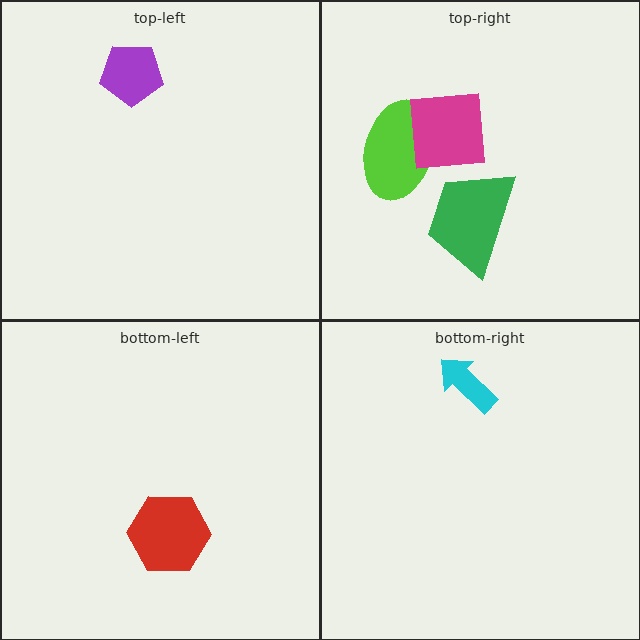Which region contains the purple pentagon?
The top-left region.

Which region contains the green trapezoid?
The top-right region.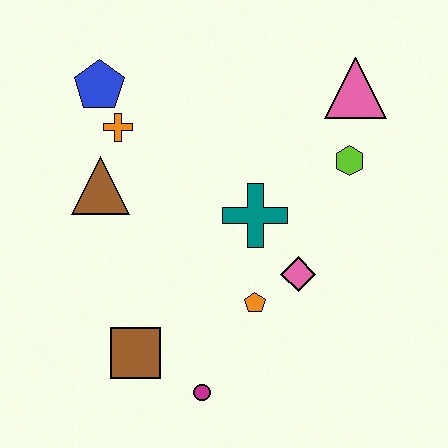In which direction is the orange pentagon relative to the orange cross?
The orange pentagon is below the orange cross.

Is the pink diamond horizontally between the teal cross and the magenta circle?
No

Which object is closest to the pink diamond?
The orange pentagon is closest to the pink diamond.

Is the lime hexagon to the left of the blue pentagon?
No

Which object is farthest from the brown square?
The pink triangle is farthest from the brown square.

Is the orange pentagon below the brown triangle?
Yes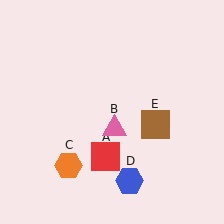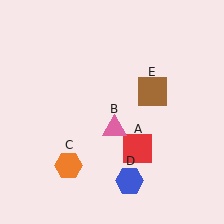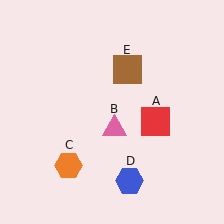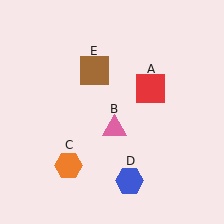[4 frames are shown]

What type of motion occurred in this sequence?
The red square (object A), brown square (object E) rotated counterclockwise around the center of the scene.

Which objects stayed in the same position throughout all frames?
Pink triangle (object B) and orange hexagon (object C) and blue hexagon (object D) remained stationary.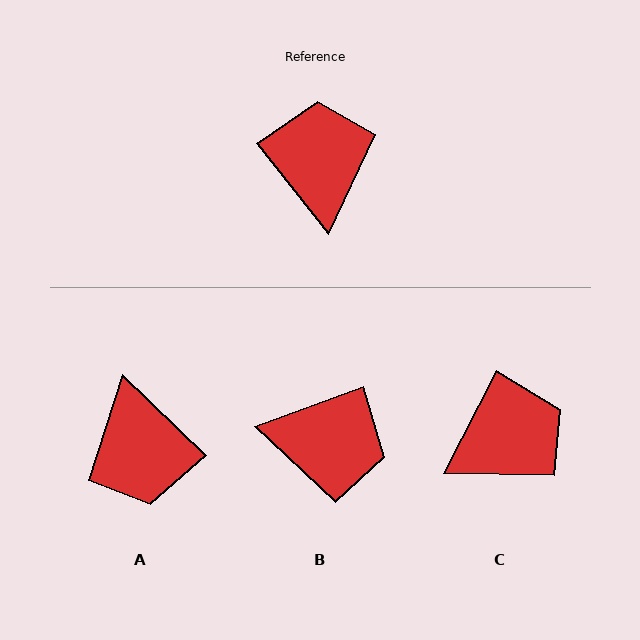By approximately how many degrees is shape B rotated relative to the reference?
Approximately 108 degrees clockwise.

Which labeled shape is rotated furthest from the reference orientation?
A, about 172 degrees away.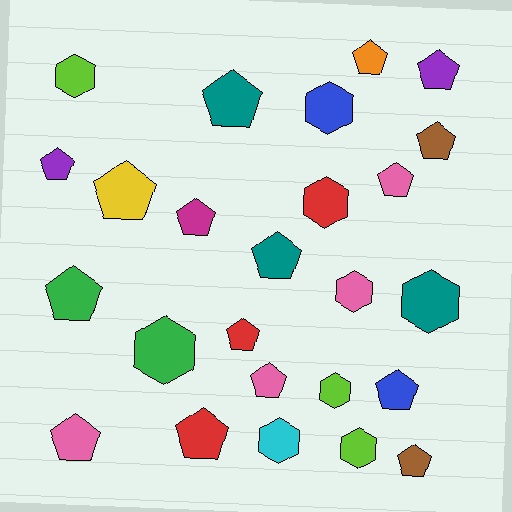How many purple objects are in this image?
There are 2 purple objects.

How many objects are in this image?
There are 25 objects.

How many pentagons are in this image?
There are 16 pentagons.